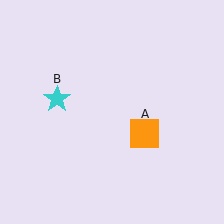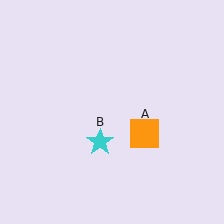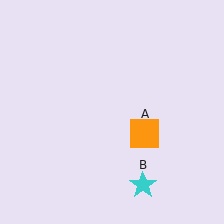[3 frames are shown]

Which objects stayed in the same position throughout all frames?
Orange square (object A) remained stationary.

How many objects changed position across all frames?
1 object changed position: cyan star (object B).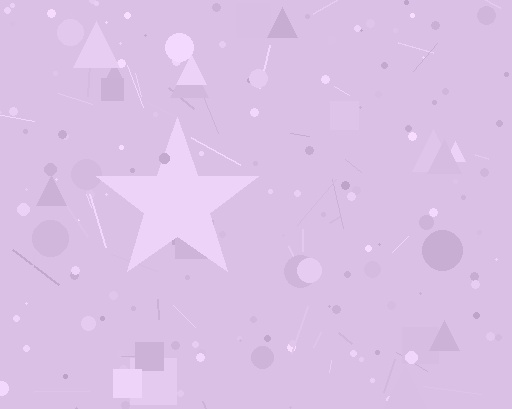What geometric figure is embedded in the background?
A star is embedded in the background.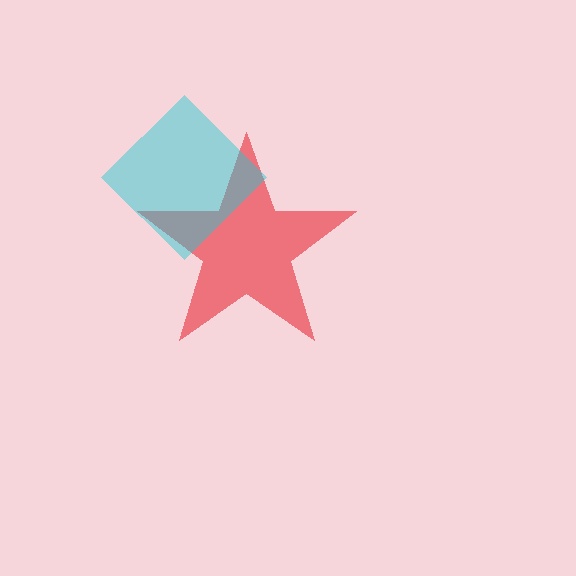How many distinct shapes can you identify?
There are 2 distinct shapes: a red star, a cyan diamond.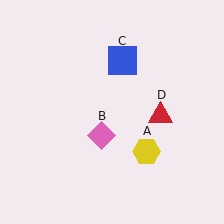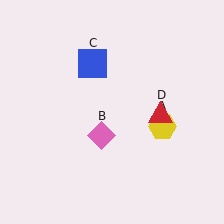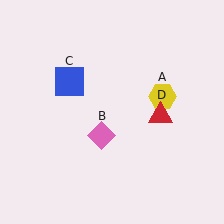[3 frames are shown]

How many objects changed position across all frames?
2 objects changed position: yellow hexagon (object A), blue square (object C).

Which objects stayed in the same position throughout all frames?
Pink diamond (object B) and red triangle (object D) remained stationary.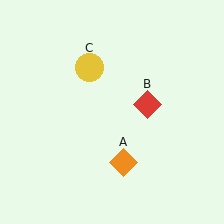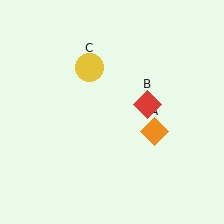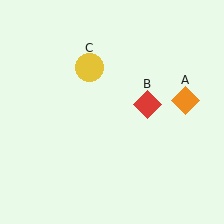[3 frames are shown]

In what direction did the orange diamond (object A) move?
The orange diamond (object A) moved up and to the right.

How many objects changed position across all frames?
1 object changed position: orange diamond (object A).